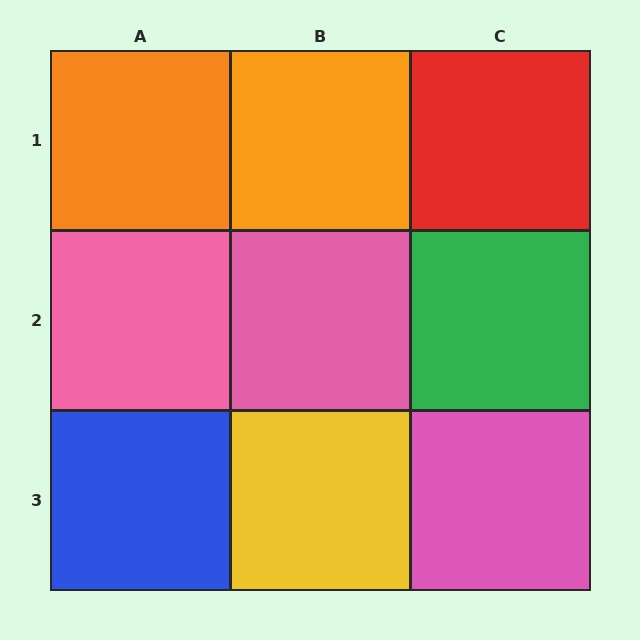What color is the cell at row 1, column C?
Red.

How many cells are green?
1 cell is green.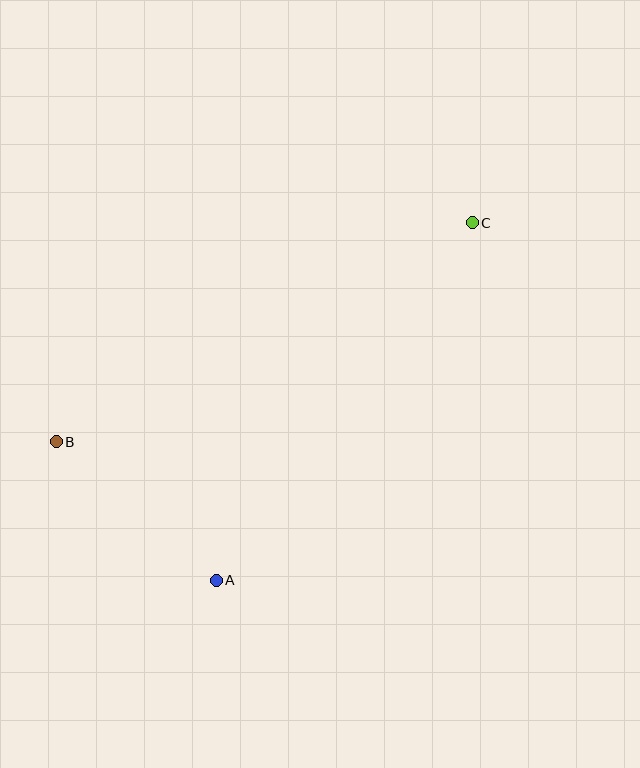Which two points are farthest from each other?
Points B and C are farthest from each other.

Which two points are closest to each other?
Points A and B are closest to each other.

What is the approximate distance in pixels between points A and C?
The distance between A and C is approximately 440 pixels.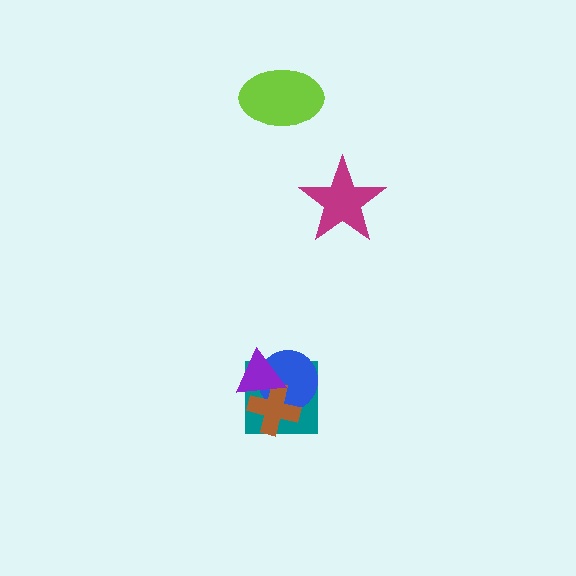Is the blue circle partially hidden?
Yes, it is partially covered by another shape.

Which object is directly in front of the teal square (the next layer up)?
The blue circle is directly in front of the teal square.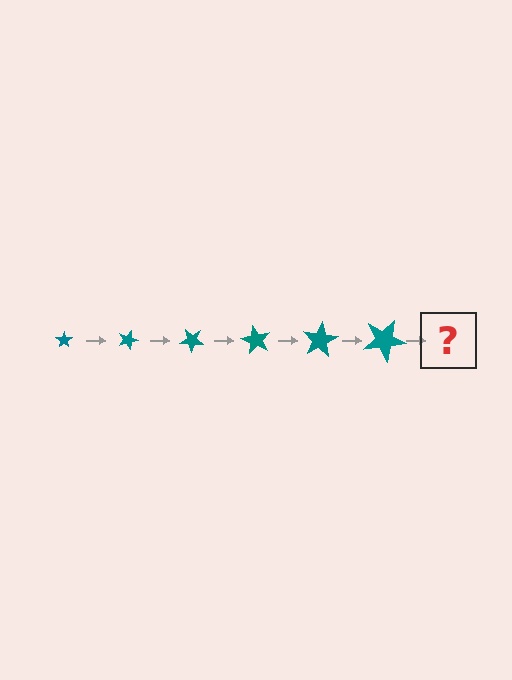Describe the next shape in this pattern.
It should be a star, larger than the previous one and rotated 120 degrees from the start.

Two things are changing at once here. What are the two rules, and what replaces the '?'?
The two rules are that the star grows larger each step and it rotates 20 degrees each step. The '?' should be a star, larger than the previous one and rotated 120 degrees from the start.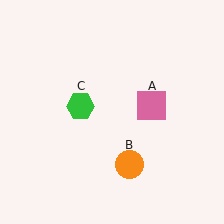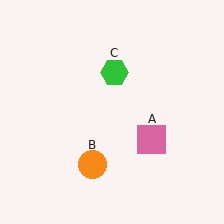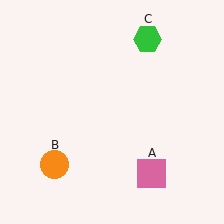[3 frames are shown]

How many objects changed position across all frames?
3 objects changed position: pink square (object A), orange circle (object B), green hexagon (object C).